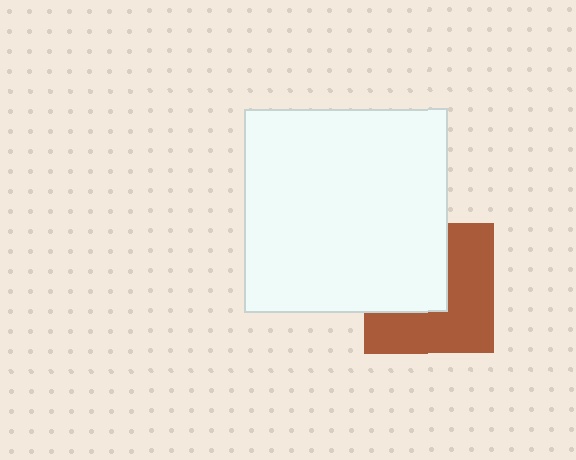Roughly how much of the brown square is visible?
About half of it is visible (roughly 55%).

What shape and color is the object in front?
The object in front is a white square.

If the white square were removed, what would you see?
You would see the complete brown square.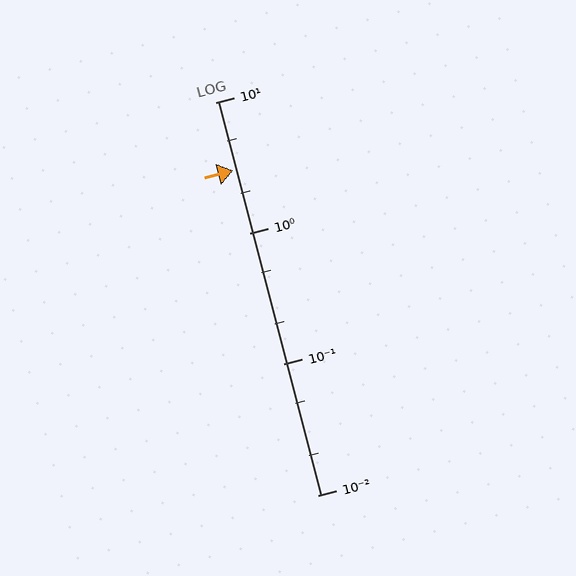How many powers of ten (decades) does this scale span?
The scale spans 3 decades, from 0.01 to 10.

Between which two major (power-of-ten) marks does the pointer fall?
The pointer is between 1 and 10.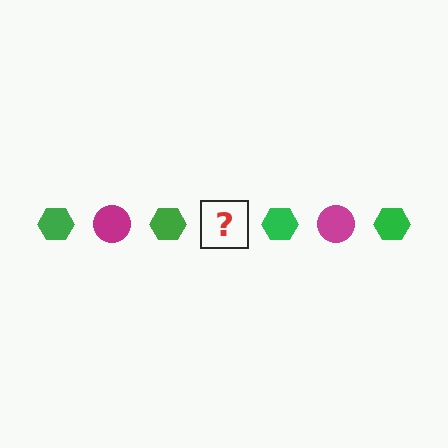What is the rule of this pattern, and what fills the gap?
The rule is that the pattern alternates between green hexagon and magenta circle. The gap should be filled with a magenta circle.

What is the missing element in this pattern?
The missing element is a magenta circle.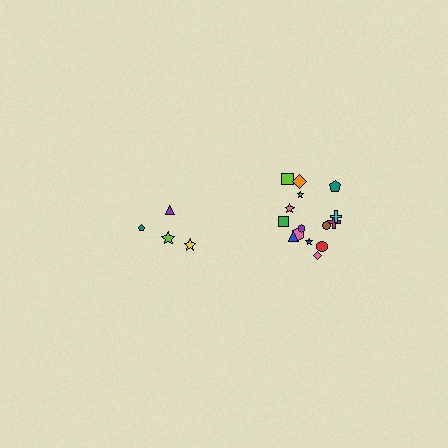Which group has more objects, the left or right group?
The right group.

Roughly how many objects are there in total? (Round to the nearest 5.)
Roughly 20 objects in total.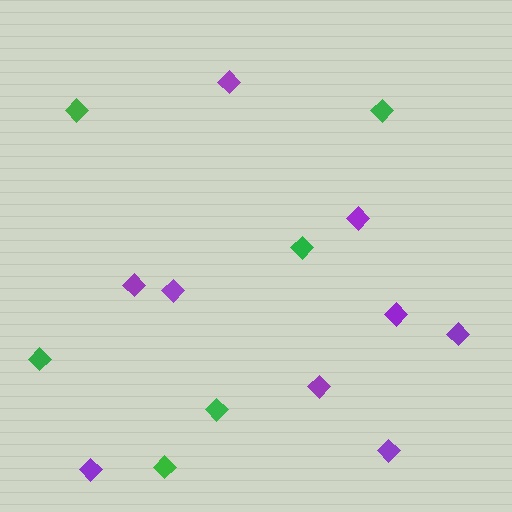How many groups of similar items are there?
There are 2 groups: one group of purple diamonds (9) and one group of green diamonds (6).